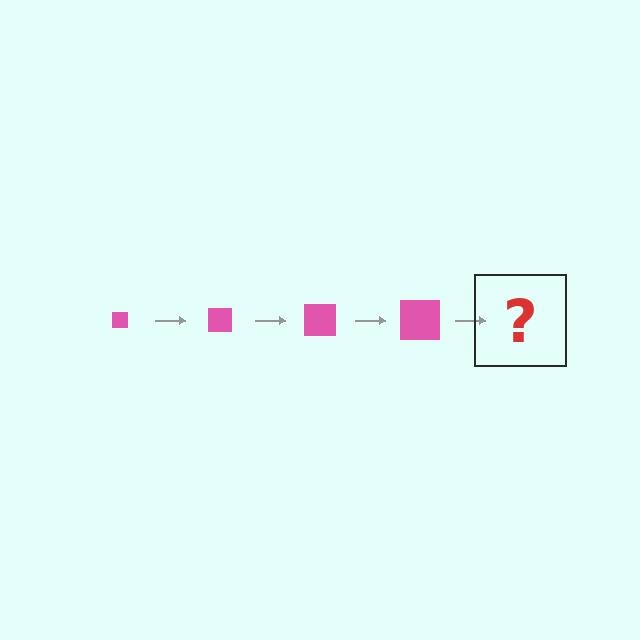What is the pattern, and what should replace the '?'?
The pattern is that the square gets progressively larger each step. The '?' should be a pink square, larger than the previous one.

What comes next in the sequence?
The next element should be a pink square, larger than the previous one.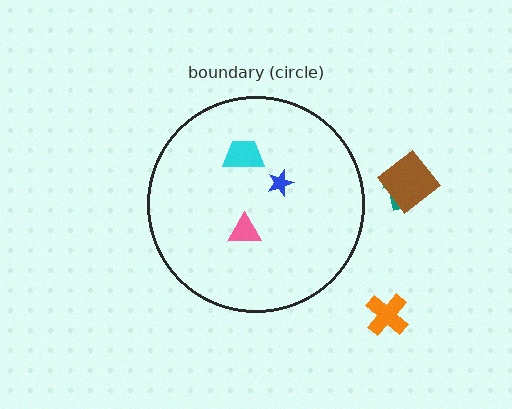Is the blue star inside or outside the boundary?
Inside.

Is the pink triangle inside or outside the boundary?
Inside.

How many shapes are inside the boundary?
3 inside, 3 outside.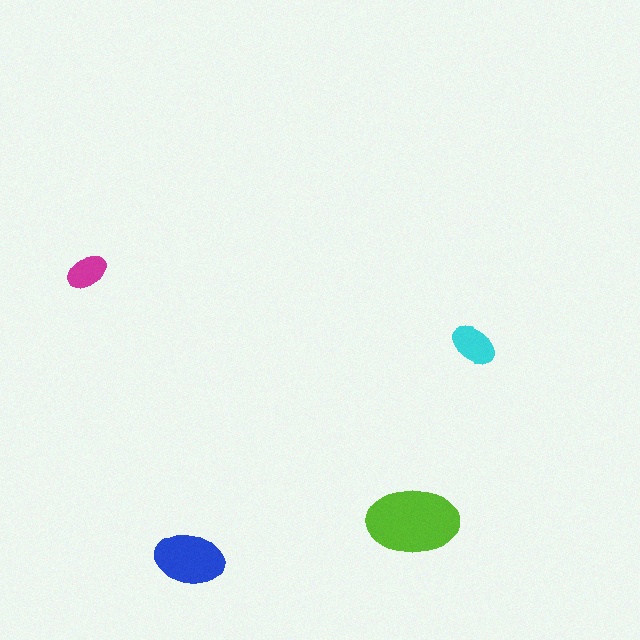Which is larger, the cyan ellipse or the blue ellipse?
The blue one.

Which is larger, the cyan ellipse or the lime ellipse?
The lime one.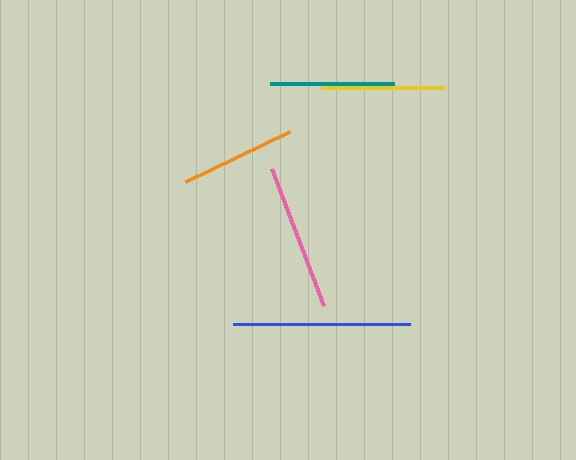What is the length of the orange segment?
The orange segment is approximately 115 pixels long.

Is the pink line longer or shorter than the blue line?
The blue line is longer than the pink line.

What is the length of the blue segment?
The blue segment is approximately 176 pixels long.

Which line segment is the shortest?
The orange line is the shortest at approximately 115 pixels.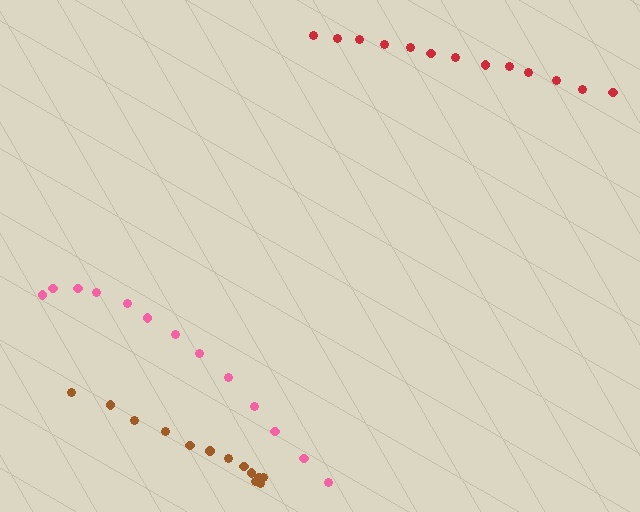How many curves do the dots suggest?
There are 3 distinct paths.